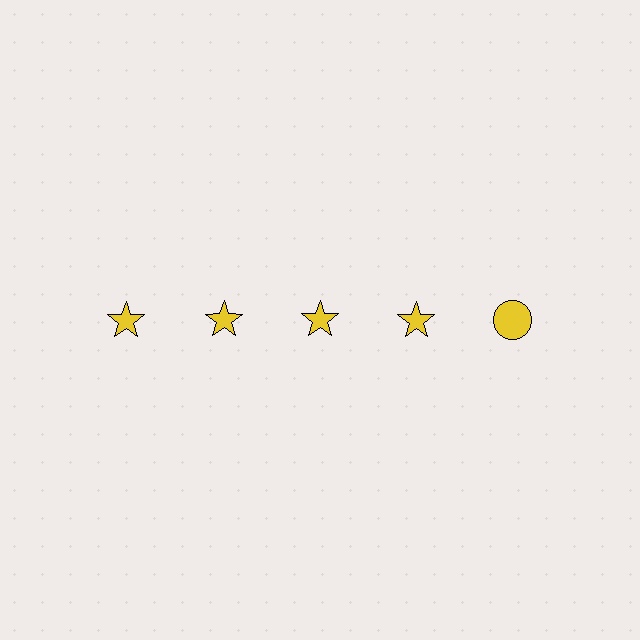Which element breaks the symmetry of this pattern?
The yellow circle in the top row, rightmost column breaks the symmetry. All other shapes are yellow stars.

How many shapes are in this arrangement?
There are 5 shapes arranged in a grid pattern.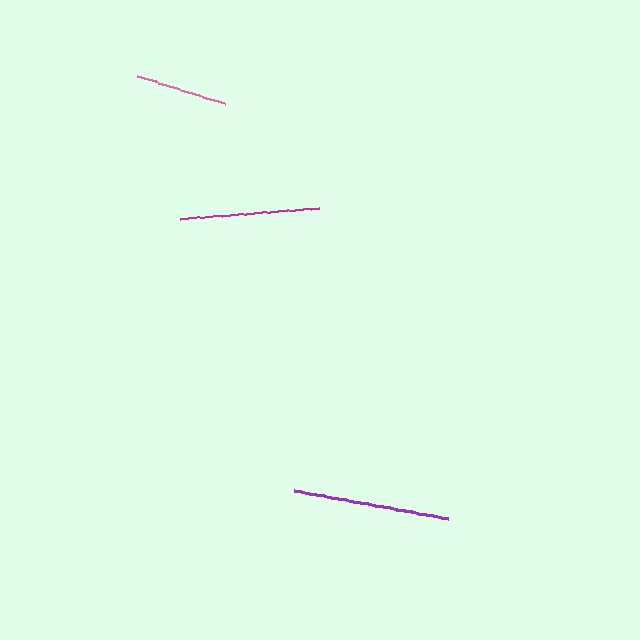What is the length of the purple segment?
The purple segment is approximately 157 pixels long.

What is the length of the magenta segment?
The magenta segment is approximately 138 pixels long.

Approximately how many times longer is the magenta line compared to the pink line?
The magenta line is approximately 1.5 times the length of the pink line.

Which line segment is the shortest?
The pink line is the shortest at approximately 92 pixels.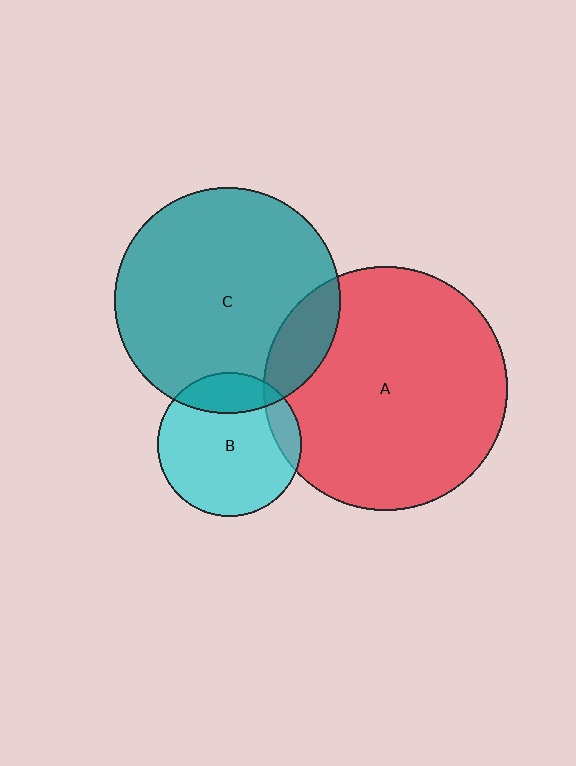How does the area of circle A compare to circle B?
Approximately 2.9 times.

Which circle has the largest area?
Circle A (red).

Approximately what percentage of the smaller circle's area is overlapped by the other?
Approximately 10%.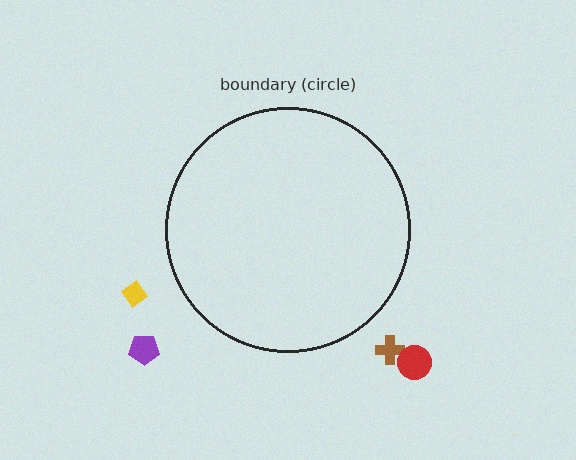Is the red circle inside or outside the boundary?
Outside.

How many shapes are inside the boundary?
0 inside, 4 outside.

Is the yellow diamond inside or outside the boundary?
Outside.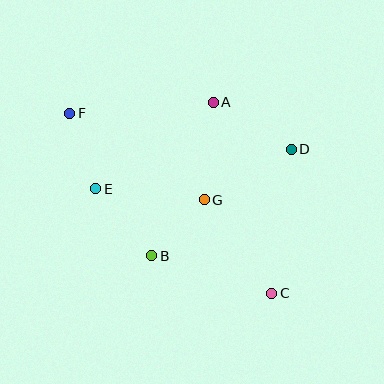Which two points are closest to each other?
Points B and G are closest to each other.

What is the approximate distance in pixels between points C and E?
The distance between C and E is approximately 205 pixels.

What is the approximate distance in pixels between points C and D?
The distance between C and D is approximately 145 pixels.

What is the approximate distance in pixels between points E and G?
The distance between E and G is approximately 109 pixels.